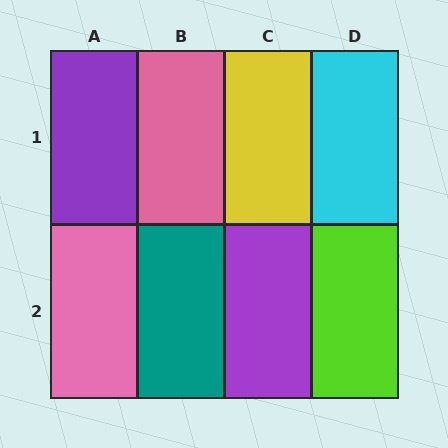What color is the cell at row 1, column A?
Purple.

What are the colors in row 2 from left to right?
Pink, teal, purple, lime.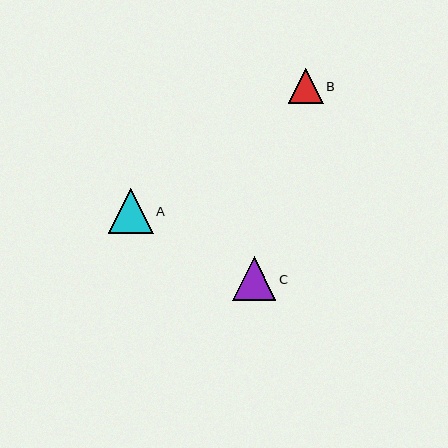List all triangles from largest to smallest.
From largest to smallest: A, C, B.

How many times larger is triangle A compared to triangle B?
Triangle A is approximately 1.3 times the size of triangle B.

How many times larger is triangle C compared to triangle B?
Triangle C is approximately 1.2 times the size of triangle B.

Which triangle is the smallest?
Triangle B is the smallest with a size of approximately 35 pixels.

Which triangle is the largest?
Triangle A is the largest with a size of approximately 45 pixels.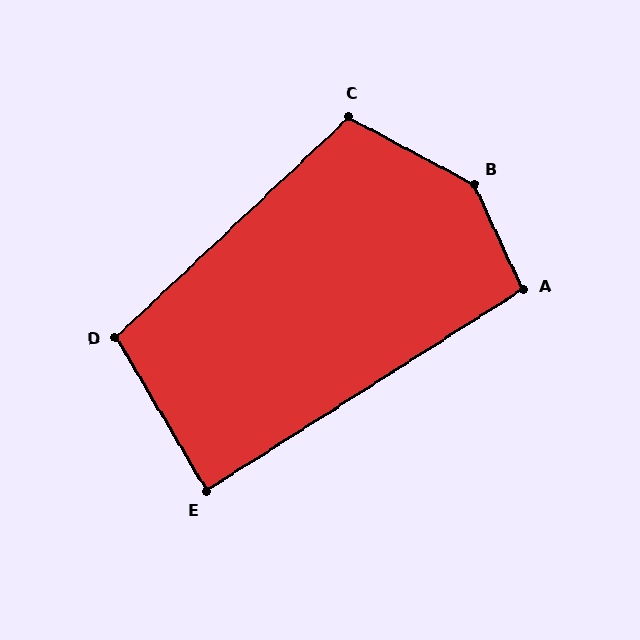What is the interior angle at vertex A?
Approximately 98 degrees (obtuse).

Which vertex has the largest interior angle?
B, at approximately 143 degrees.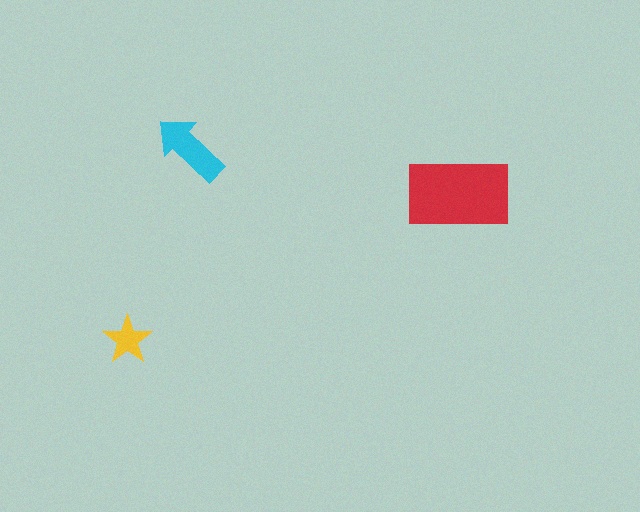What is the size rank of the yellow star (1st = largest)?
3rd.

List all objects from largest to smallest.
The red rectangle, the cyan arrow, the yellow star.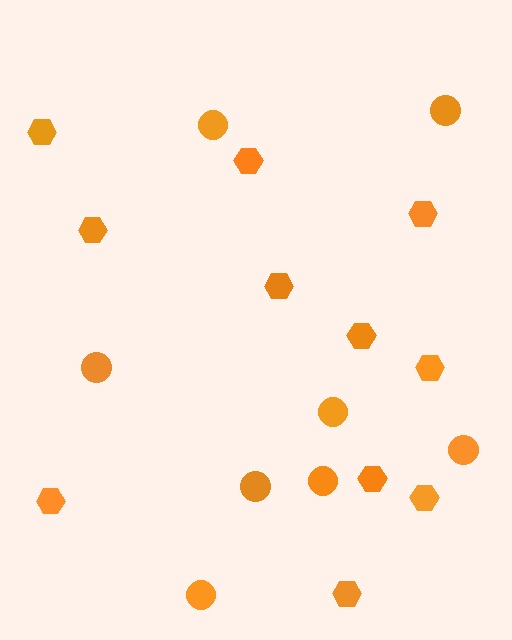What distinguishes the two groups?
There are 2 groups: one group of circles (8) and one group of hexagons (11).